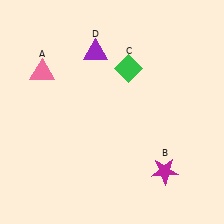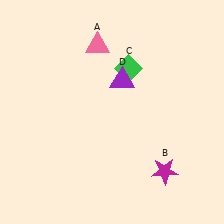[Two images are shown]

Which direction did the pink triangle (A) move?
The pink triangle (A) moved right.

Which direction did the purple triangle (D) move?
The purple triangle (D) moved down.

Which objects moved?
The objects that moved are: the pink triangle (A), the purple triangle (D).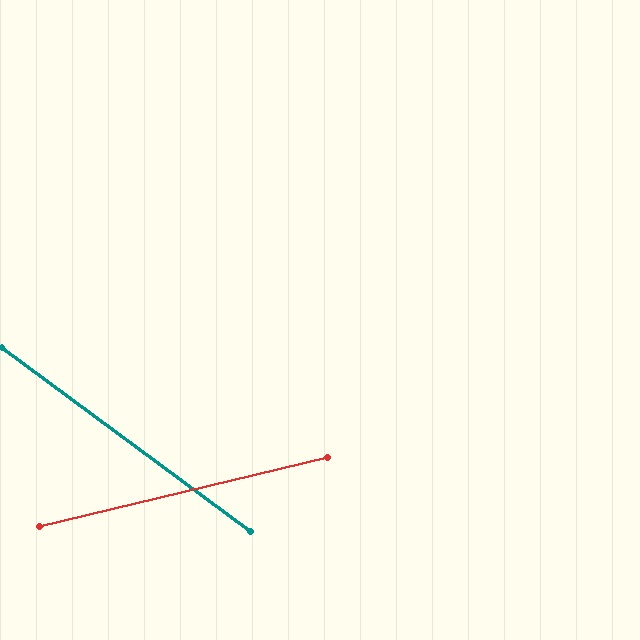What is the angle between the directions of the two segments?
Approximately 50 degrees.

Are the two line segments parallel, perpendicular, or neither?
Neither parallel nor perpendicular — they differ by about 50°.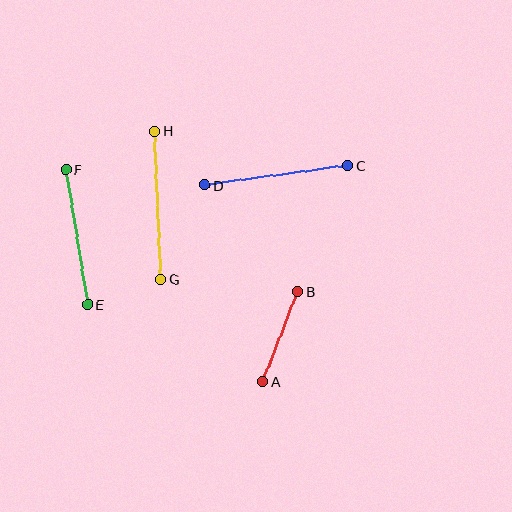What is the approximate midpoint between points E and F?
The midpoint is at approximately (77, 237) pixels.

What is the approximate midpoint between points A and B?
The midpoint is at approximately (280, 337) pixels.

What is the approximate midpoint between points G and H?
The midpoint is at approximately (158, 205) pixels.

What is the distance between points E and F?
The distance is approximately 137 pixels.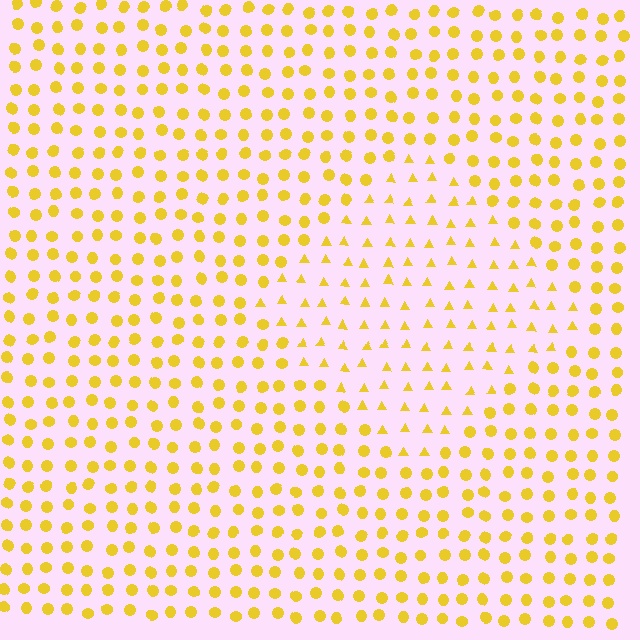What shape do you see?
I see a diamond.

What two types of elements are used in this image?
The image uses triangles inside the diamond region and circles outside it.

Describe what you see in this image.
The image is filled with small yellow elements arranged in a uniform grid. A diamond-shaped region contains triangles, while the surrounding area contains circles. The boundary is defined purely by the change in element shape.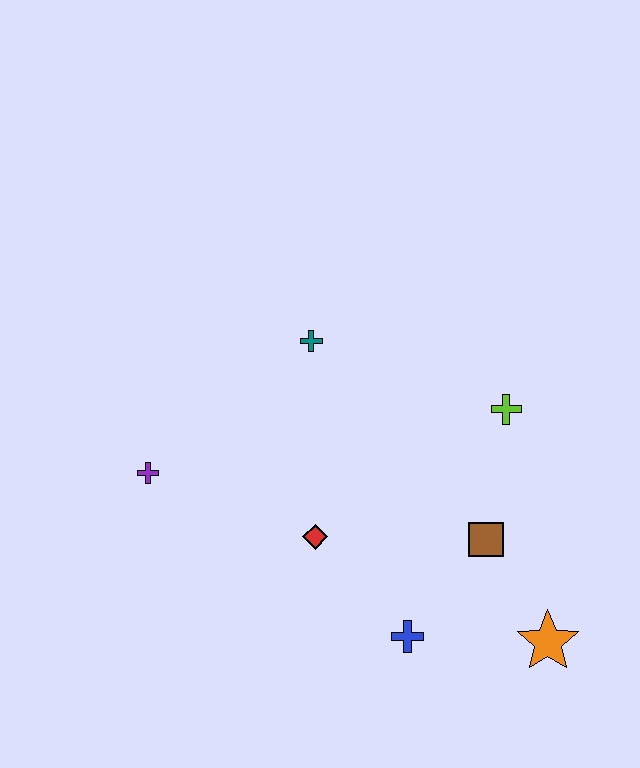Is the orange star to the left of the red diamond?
No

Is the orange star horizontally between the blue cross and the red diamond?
No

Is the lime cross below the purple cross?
No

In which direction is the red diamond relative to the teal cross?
The red diamond is below the teal cross.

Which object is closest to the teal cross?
The red diamond is closest to the teal cross.